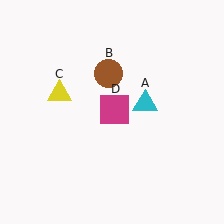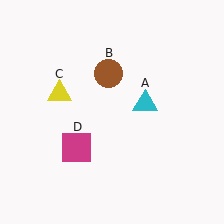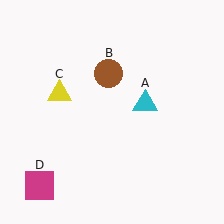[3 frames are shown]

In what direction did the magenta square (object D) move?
The magenta square (object D) moved down and to the left.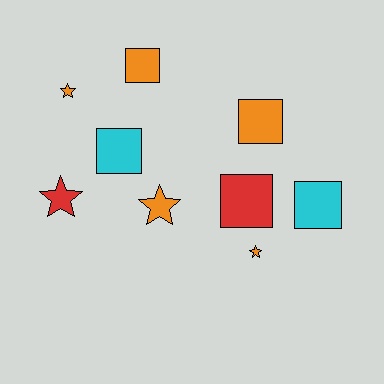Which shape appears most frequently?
Square, with 5 objects.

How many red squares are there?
There is 1 red square.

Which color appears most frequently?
Orange, with 5 objects.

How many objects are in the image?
There are 9 objects.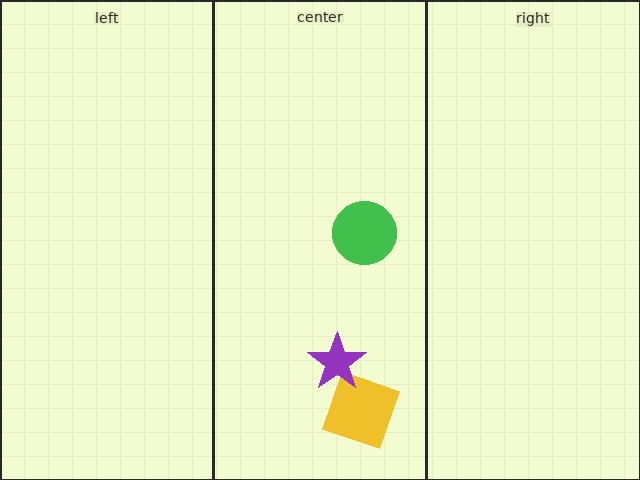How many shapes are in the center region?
3.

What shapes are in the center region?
The yellow square, the green circle, the purple star.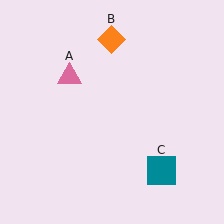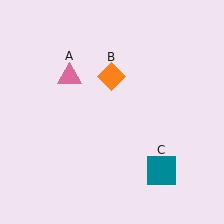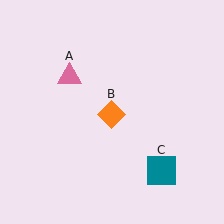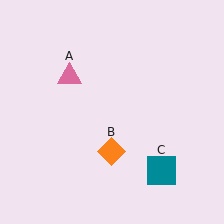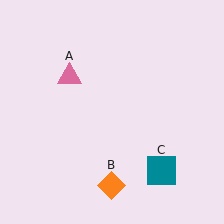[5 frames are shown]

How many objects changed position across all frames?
1 object changed position: orange diamond (object B).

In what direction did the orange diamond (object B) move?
The orange diamond (object B) moved down.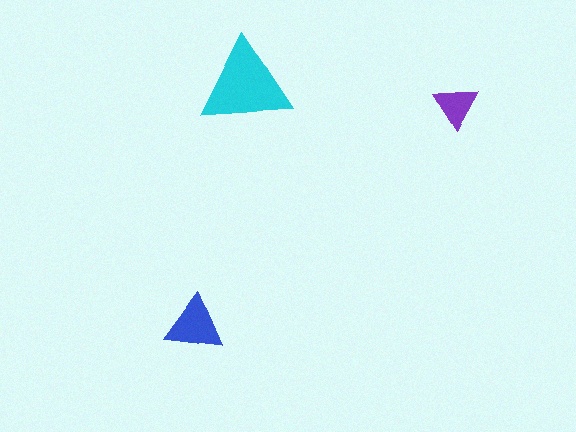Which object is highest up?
The cyan triangle is topmost.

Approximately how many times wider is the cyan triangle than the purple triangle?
About 2 times wider.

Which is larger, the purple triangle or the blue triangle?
The blue one.